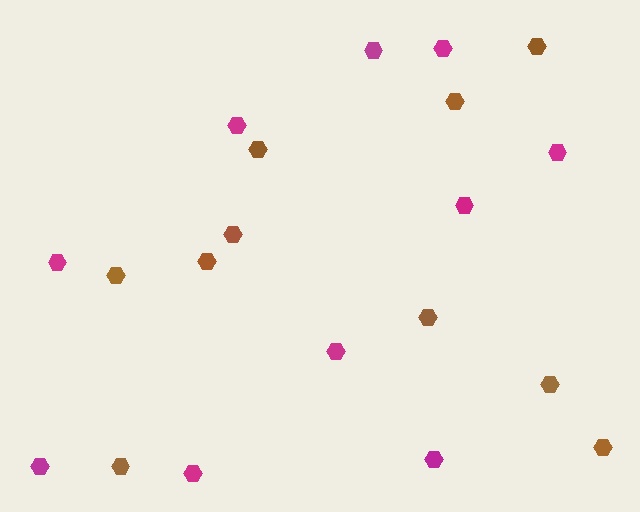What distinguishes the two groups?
There are 2 groups: one group of brown hexagons (10) and one group of magenta hexagons (10).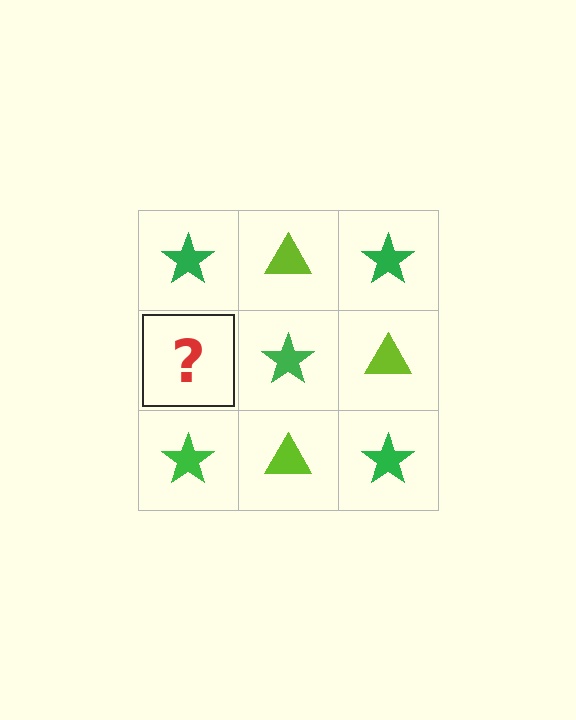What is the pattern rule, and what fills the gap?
The rule is that it alternates green star and lime triangle in a checkerboard pattern. The gap should be filled with a lime triangle.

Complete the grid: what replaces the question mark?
The question mark should be replaced with a lime triangle.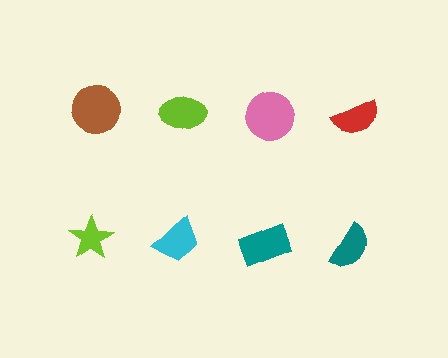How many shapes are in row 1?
4 shapes.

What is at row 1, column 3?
A pink circle.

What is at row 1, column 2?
A lime ellipse.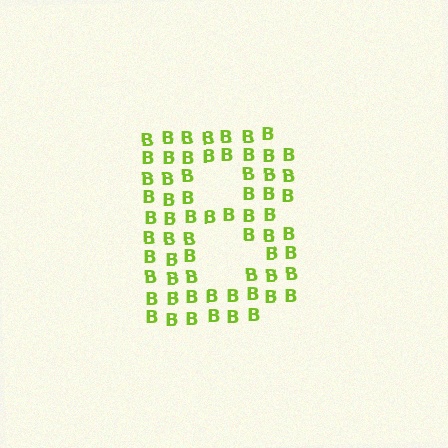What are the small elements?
The small elements are letter B's.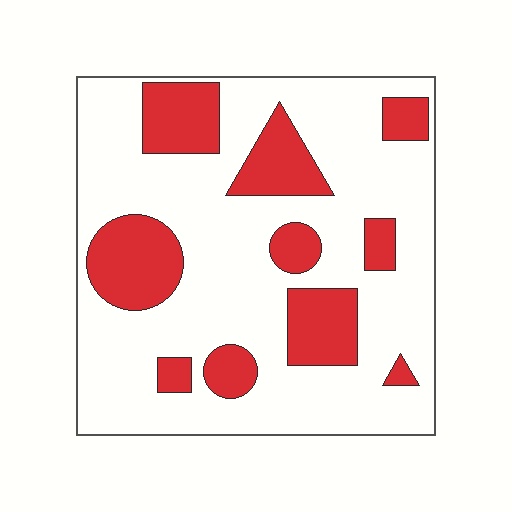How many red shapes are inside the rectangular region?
10.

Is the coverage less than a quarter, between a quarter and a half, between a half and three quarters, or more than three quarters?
Between a quarter and a half.